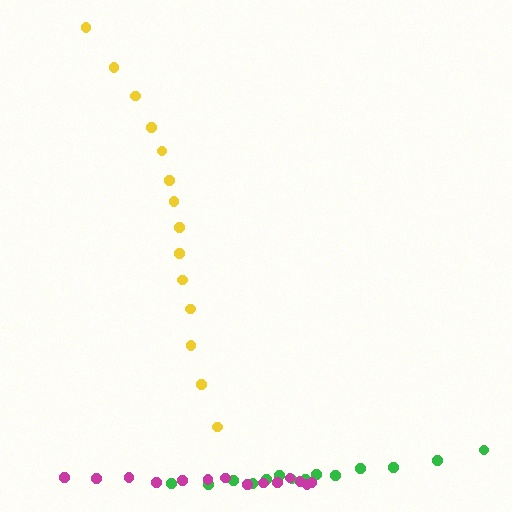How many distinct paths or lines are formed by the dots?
There are 3 distinct paths.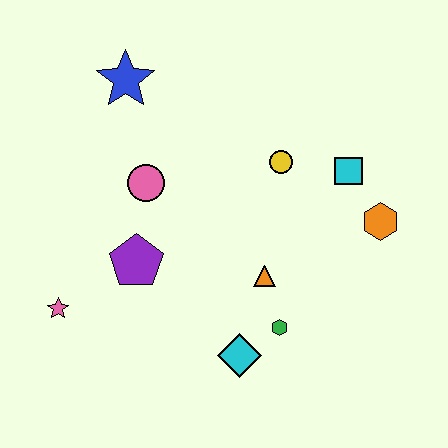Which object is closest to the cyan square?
The orange hexagon is closest to the cyan square.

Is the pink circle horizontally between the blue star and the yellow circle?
Yes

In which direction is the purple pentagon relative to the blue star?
The purple pentagon is below the blue star.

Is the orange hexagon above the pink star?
Yes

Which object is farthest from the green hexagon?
The blue star is farthest from the green hexagon.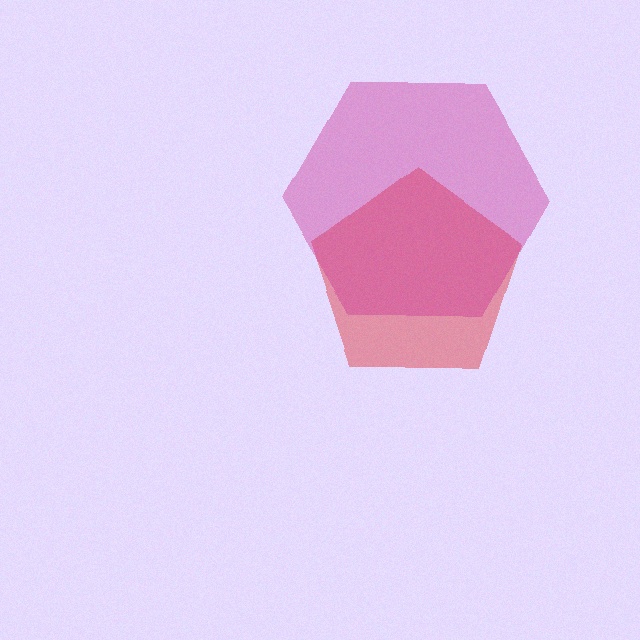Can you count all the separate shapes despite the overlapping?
Yes, there are 2 separate shapes.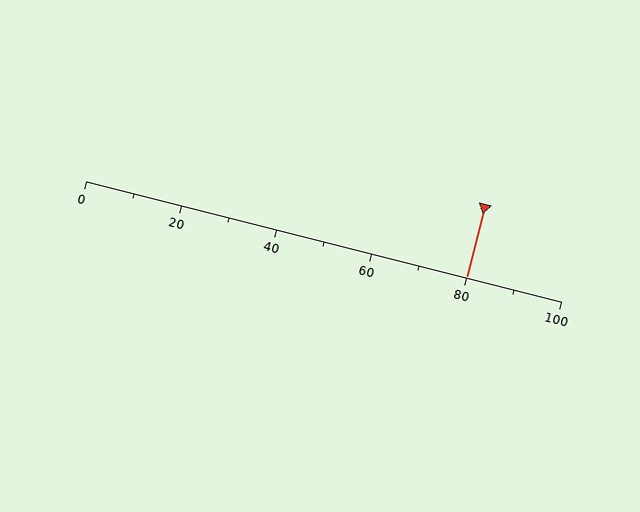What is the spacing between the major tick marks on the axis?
The major ticks are spaced 20 apart.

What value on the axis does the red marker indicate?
The marker indicates approximately 80.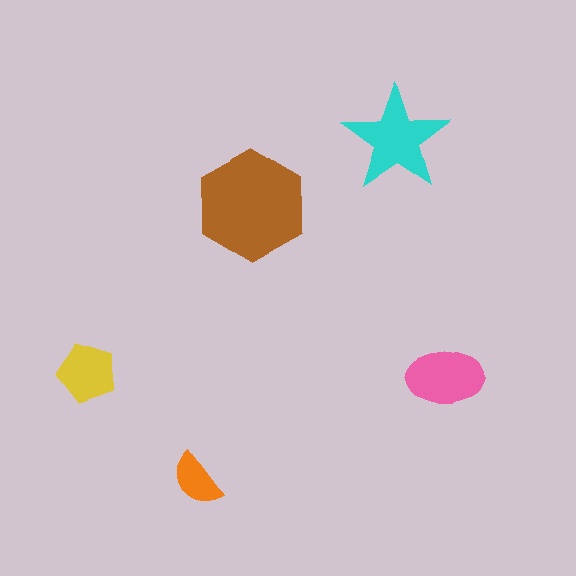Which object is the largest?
The brown hexagon.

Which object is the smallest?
The orange semicircle.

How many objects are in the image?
There are 5 objects in the image.